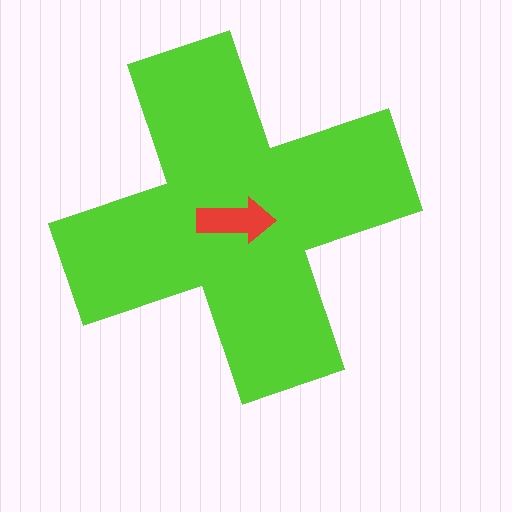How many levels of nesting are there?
2.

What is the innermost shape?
The red arrow.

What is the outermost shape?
The lime cross.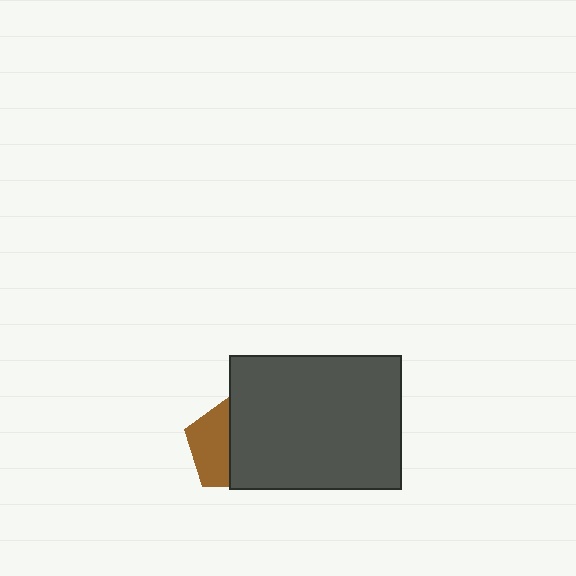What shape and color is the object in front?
The object in front is a dark gray rectangle.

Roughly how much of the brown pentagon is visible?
About half of it is visible (roughly 46%).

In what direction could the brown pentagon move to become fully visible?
The brown pentagon could move left. That would shift it out from behind the dark gray rectangle entirely.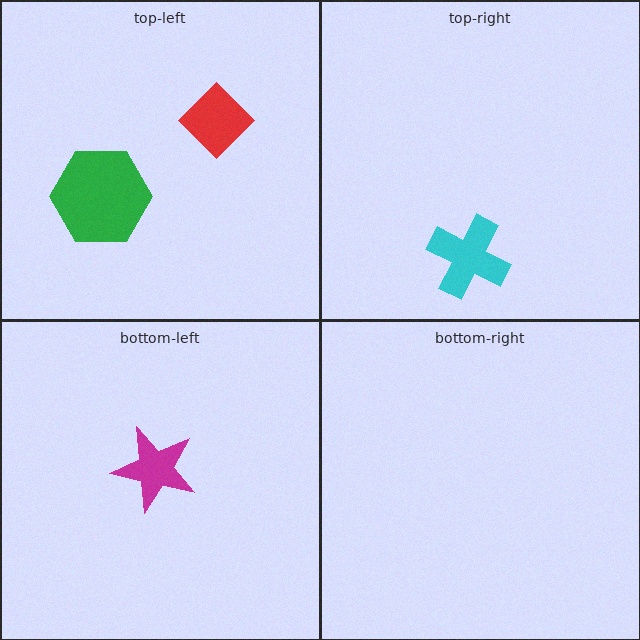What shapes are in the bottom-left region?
The magenta star.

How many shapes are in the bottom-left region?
1.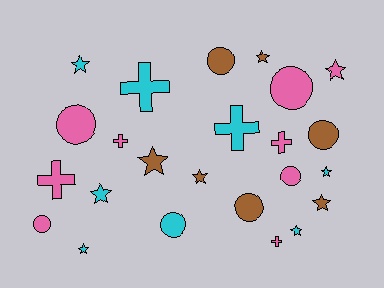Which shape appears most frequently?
Star, with 10 objects.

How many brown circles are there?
There are 3 brown circles.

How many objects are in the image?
There are 24 objects.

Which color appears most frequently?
Pink, with 9 objects.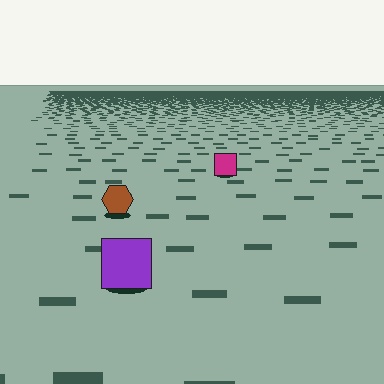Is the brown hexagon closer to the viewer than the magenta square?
Yes. The brown hexagon is closer — you can tell from the texture gradient: the ground texture is coarser near it.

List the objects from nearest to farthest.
From nearest to farthest: the purple square, the brown hexagon, the magenta square.